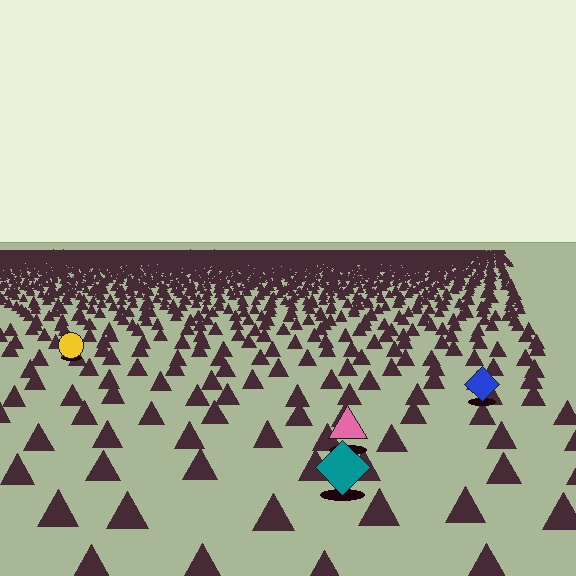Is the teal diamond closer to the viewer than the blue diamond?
Yes. The teal diamond is closer — you can tell from the texture gradient: the ground texture is coarser near it.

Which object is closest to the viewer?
The teal diamond is closest. The texture marks near it are larger and more spread out.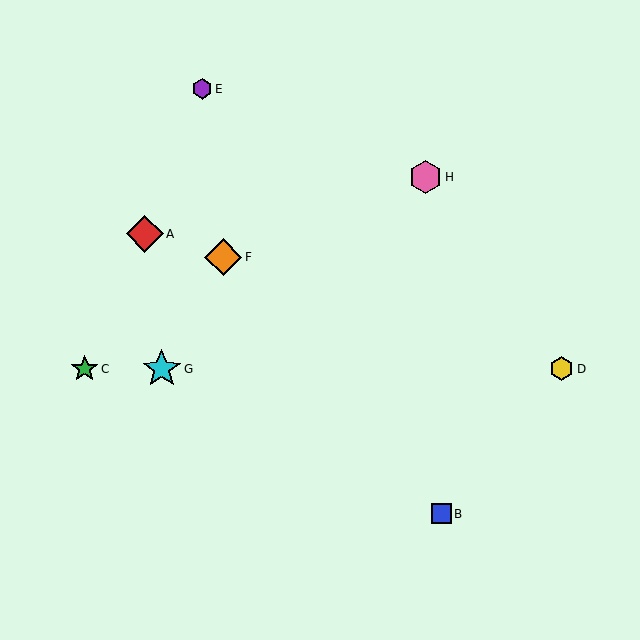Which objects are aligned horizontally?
Objects C, D, G are aligned horizontally.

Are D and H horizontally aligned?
No, D is at y≈369 and H is at y≈177.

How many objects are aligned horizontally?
3 objects (C, D, G) are aligned horizontally.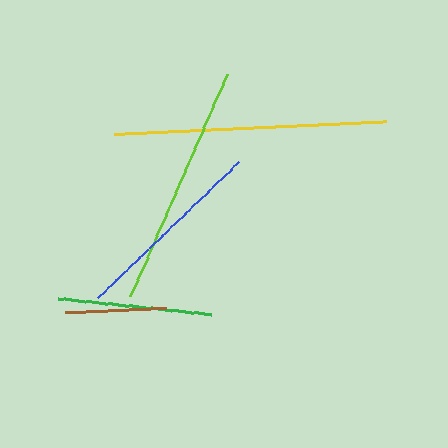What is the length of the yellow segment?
The yellow segment is approximately 273 pixels long.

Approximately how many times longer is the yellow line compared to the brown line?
The yellow line is approximately 2.7 times the length of the brown line.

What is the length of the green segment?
The green segment is approximately 153 pixels long.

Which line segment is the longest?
The yellow line is the longest at approximately 273 pixels.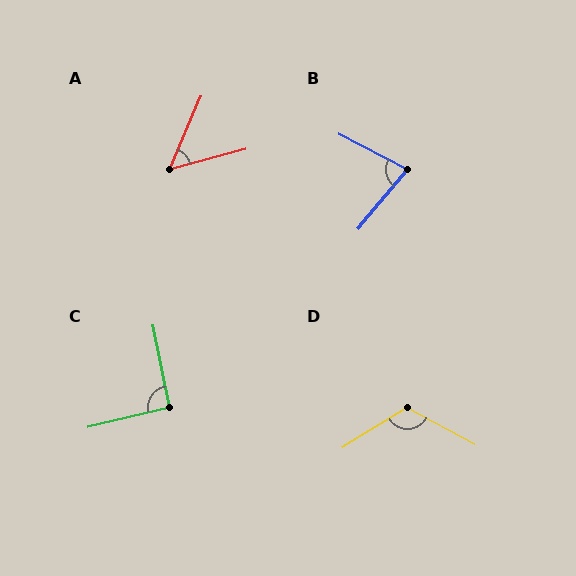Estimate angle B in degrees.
Approximately 78 degrees.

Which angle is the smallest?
A, at approximately 52 degrees.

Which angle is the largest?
D, at approximately 120 degrees.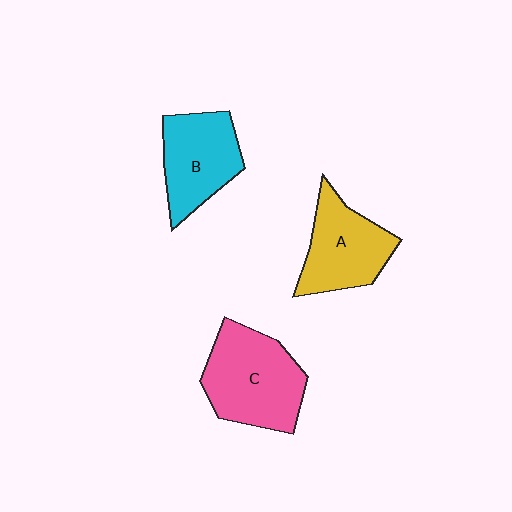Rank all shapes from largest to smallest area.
From largest to smallest: C (pink), A (yellow), B (cyan).